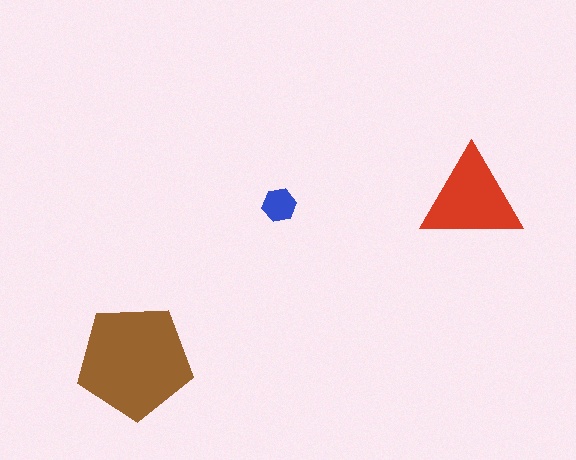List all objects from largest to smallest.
The brown pentagon, the red triangle, the blue hexagon.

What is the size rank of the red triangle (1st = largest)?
2nd.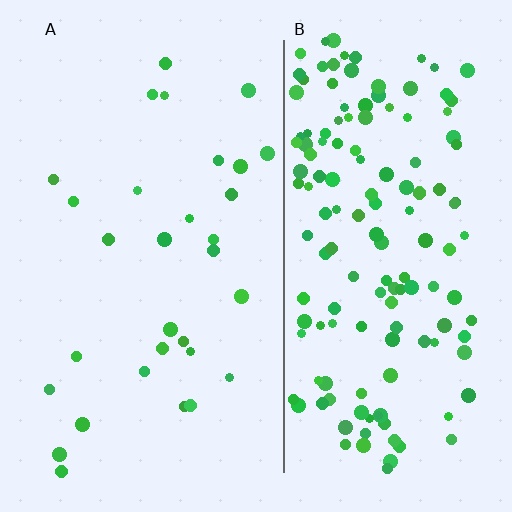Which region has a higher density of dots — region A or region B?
B (the right).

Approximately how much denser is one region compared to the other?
Approximately 5.0× — region B over region A.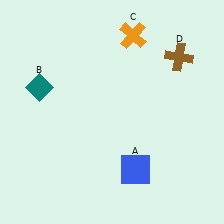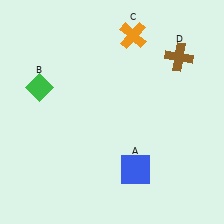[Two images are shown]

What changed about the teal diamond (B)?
In Image 1, B is teal. In Image 2, it changed to green.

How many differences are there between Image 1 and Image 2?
There is 1 difference between the two images.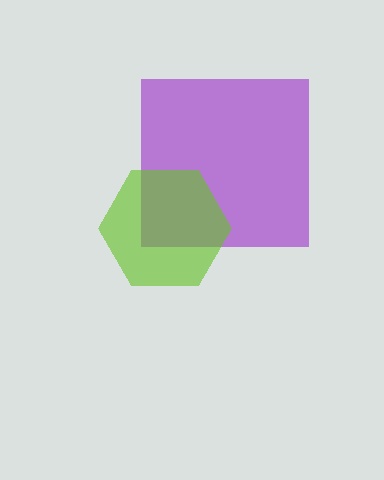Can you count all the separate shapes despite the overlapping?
Yes, there are 2 separate shapes.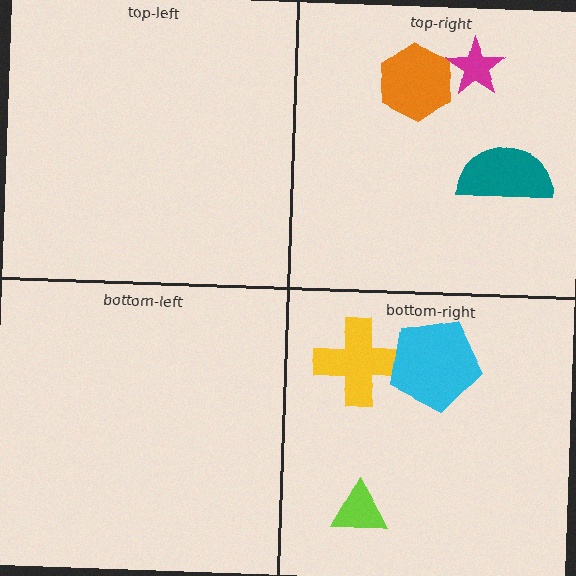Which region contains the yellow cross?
The bottom-right region.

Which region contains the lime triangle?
The bottom-right region.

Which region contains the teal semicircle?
The top-right region.